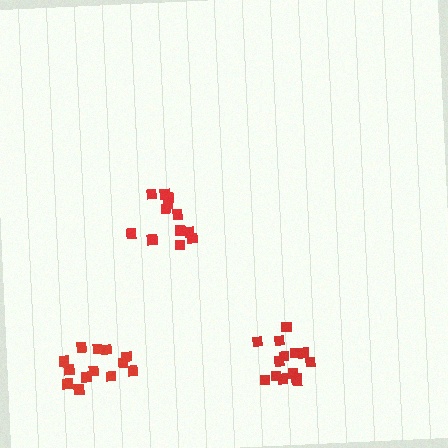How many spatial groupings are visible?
There are 3 spatial groupings.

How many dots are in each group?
Group 1: 13 dots, Group 2: 14 dots, Group 3: 13 dots (40 total).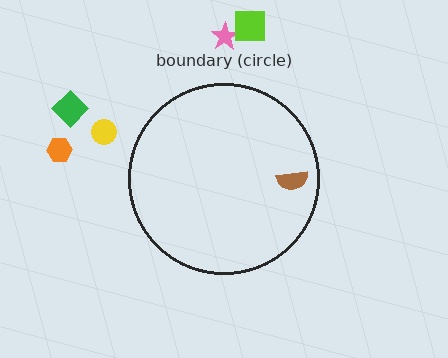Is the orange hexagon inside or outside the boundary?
Outside.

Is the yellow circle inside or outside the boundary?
Outside.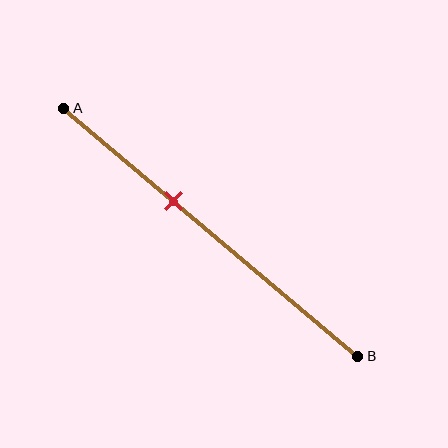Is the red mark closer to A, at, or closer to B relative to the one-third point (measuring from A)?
The red mark is closer to point B than the one-third point of segment AB.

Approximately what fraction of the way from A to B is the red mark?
The red mark is approximately 35% of the way from A to B.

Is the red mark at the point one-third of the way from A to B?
No, the mark is at about 35% from A, not at the 33% one-third point.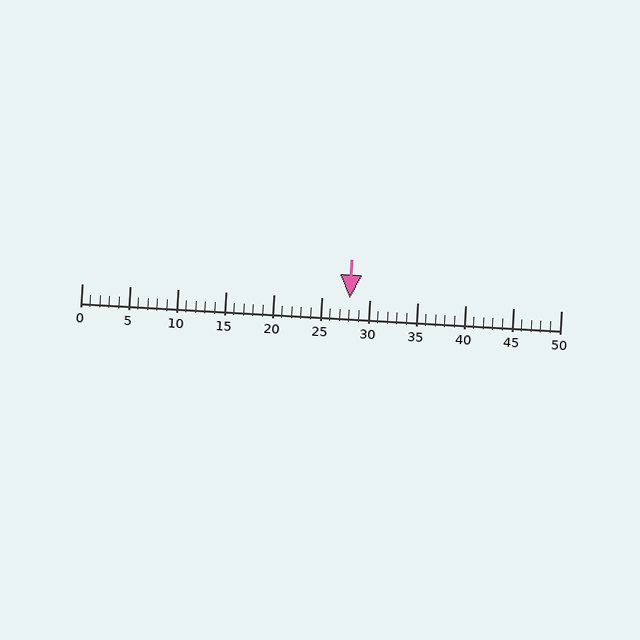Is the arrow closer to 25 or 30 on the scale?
The arrow is closer to 30.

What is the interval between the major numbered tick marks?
The major tick marks are spaced 5 units apart.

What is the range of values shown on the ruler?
The ruler shows values from 0 to 50.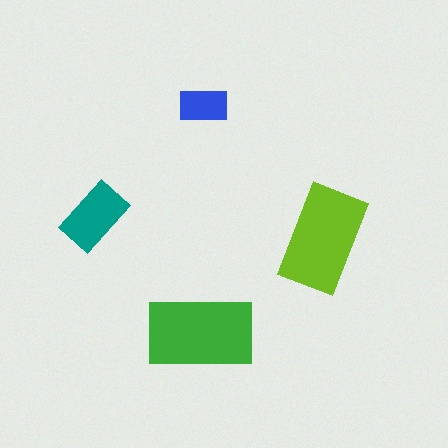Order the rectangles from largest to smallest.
the green one, the lime one, the teal one, the blue one.